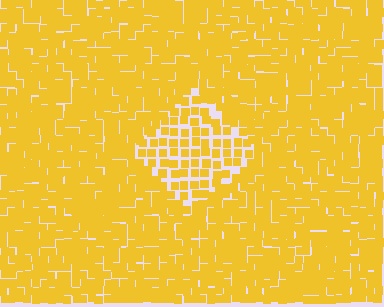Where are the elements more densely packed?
The elements are more densely packed outside the diamond boundary.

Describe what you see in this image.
The image contains small yellow elements arranged at two different densities. A diamond-shaped region is visible where the elements are less densely packed than the surrounding area.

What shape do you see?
I see a diamond.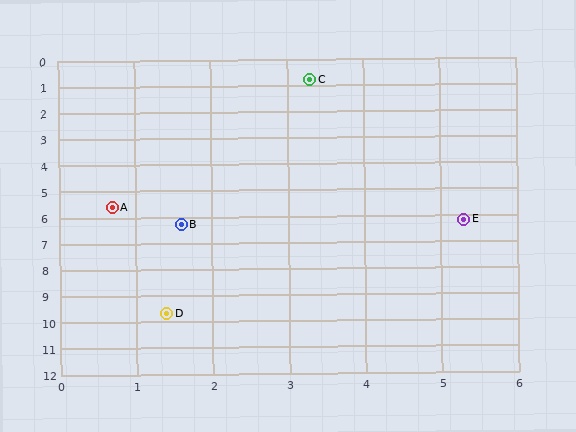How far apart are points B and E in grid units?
Points B and E are about 3.7 grid units apart.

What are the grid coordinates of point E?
Point E is at approximately (5.3, 6.2).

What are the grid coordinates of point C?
Point C is at approximately (3.3, 0.8).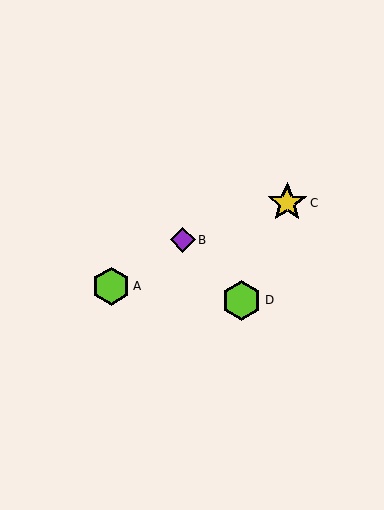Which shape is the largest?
The yellow star (labeled C) is the largest.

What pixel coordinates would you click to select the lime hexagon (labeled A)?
Click at (111, 286) to select the lime hexagon A.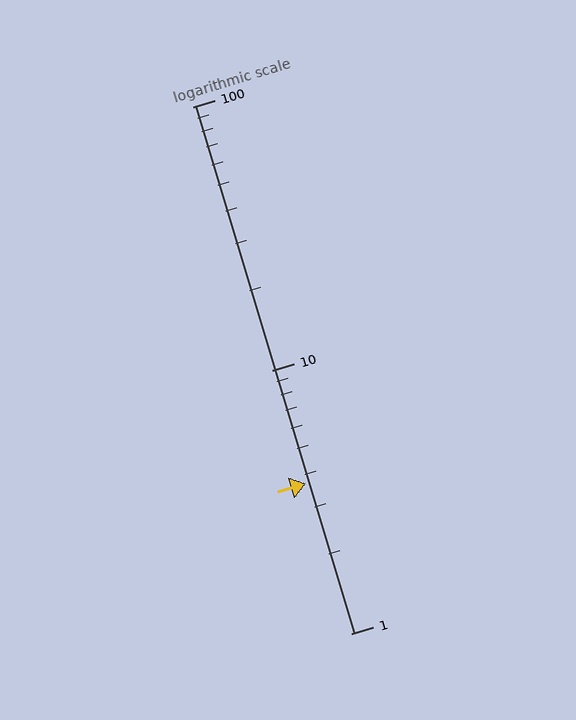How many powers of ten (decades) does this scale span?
The scale spans 2 decades, from 1 to 100.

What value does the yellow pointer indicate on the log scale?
The pointer indicates approximately 3.7.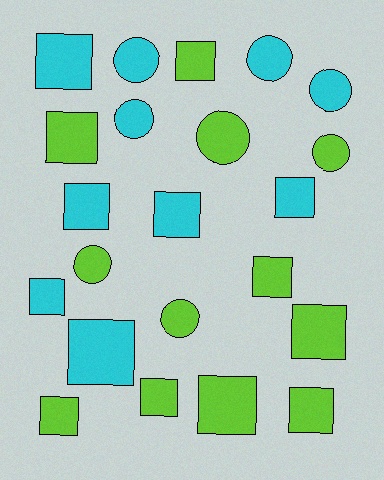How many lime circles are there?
There are 4 lime circles.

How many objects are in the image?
There are 22 objects.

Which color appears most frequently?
Lime, with 12 objects.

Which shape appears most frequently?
Square, with 14 objects.